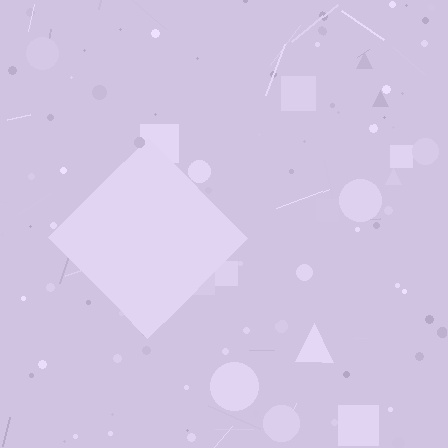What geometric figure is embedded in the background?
A diamond is embedded in the background.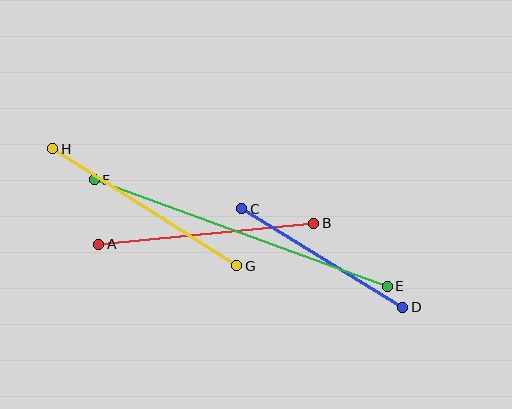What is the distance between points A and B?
The distance is approximately 216 pixels.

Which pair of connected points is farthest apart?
Points E and F are farthest apart.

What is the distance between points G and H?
The distance is approximately 218 pixels.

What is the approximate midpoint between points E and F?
The midpoint is at approximately (241, 233) pixels.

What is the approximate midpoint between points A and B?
The midpoint is at approximately (206, 234) pixels.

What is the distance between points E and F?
The distance is approximately 312 pixels.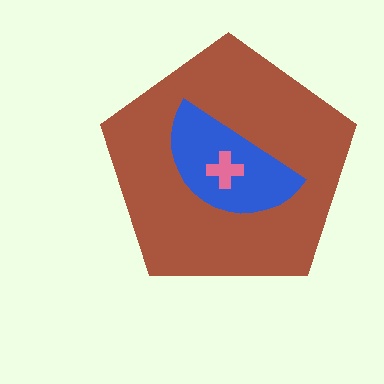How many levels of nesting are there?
3.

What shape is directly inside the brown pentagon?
The blue semicircle.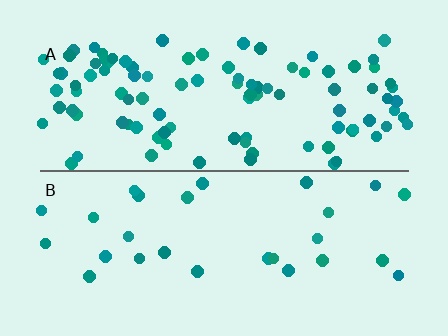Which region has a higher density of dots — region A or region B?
A (the top).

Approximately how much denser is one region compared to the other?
Approximately 3.6× — region A over region B.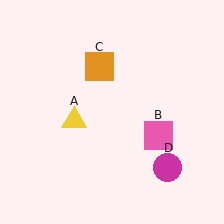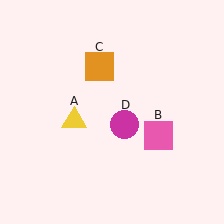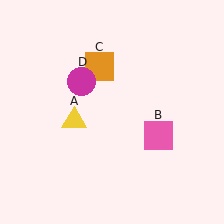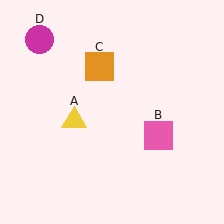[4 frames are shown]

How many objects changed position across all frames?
1 object changed position: magenta circle (object D).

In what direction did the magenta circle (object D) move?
The magenta circle (object D) moved up and to the left.